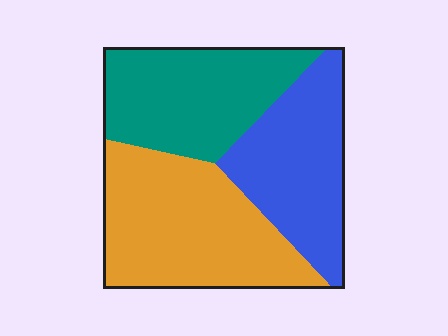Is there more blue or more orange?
Orange.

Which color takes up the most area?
Orange, at roughly 40%.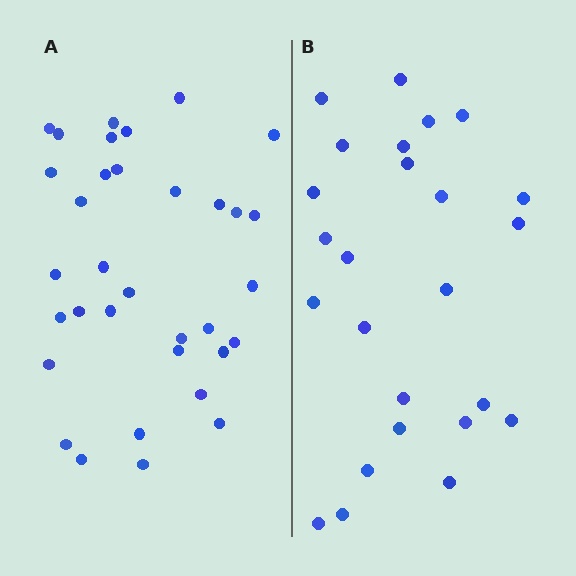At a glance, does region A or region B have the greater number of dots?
Region A (the left region) has more dots.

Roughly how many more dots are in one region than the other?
Region A has roughly 8 or so more dots than region B.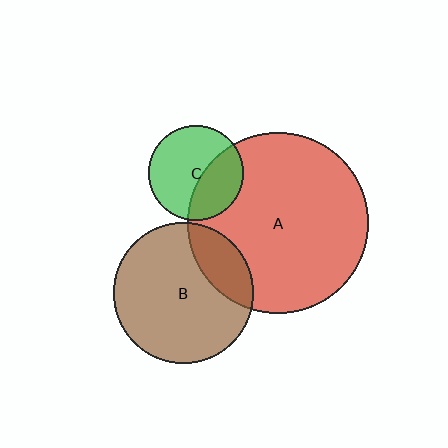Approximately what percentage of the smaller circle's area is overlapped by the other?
Approximately 20%.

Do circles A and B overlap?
Yes.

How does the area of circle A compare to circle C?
Approximately 3.6 times.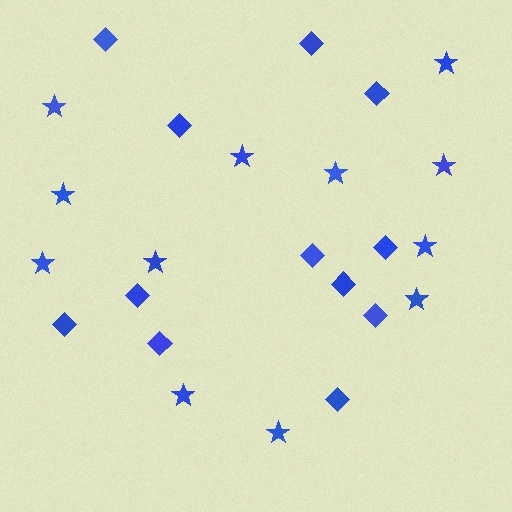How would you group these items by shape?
There are 2 groups: one group of diamonds (12) and one group of stars (12).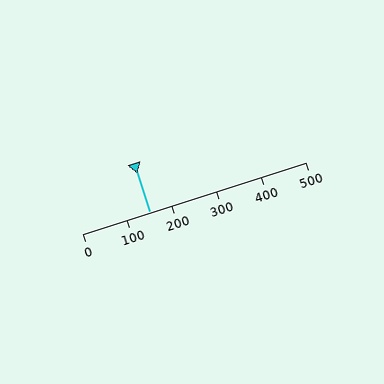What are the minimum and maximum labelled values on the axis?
The axis runs from 0 to 500.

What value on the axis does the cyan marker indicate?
The marker indicates approximately 150.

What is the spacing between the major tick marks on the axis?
The major ticks are spaced 100 apart.